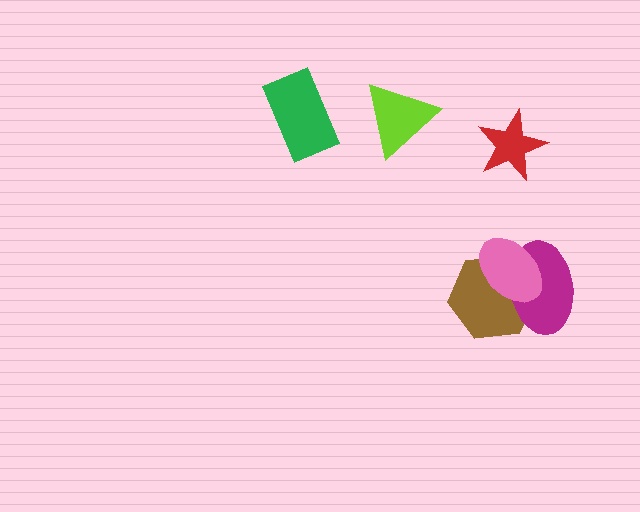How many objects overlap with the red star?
0 objects overlap with the red star.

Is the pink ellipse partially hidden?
No, no other shape covers it.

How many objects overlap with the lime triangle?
0 objects overlap with the lime triangle.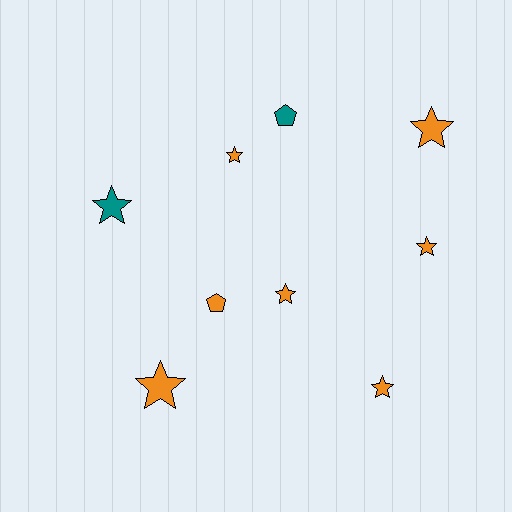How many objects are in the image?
There are 9 objects.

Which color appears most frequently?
Orange, with 7 objects.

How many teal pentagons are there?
There is 1 teal pentagon.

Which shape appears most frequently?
Star, with 7 objects.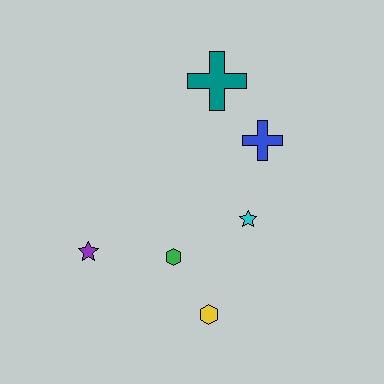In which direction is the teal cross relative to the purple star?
The teal cross is above the purple star.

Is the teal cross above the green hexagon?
Yes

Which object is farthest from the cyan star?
The purple star is farthest from the cyan star.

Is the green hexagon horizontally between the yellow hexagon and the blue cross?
No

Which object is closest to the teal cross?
The blue cross is closest to the teal cross.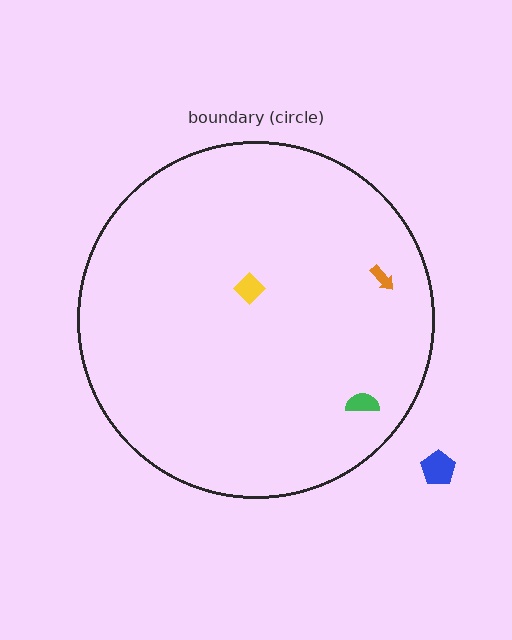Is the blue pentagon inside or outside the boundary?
Outside.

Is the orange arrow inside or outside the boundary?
Inside.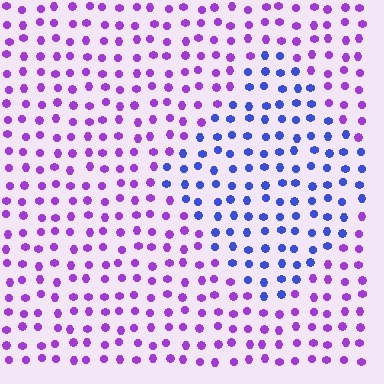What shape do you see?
I see a diamond.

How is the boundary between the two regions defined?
The boundary is defined purely by a slight shift in hue (about 49 degrees). Spacing, size, and orientation are identical on both sides.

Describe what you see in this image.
The image is filled with small purple elements in a uniform arrangement. A diamond-shaped region is visible where the elements are tinted to a slightly different hue, forming a subtle color boundary.